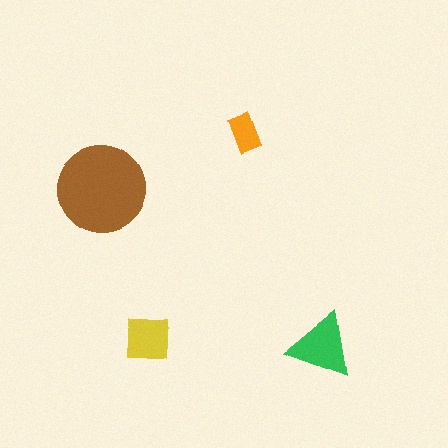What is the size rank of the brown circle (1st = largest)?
1st.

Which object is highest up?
The orange rectangle is topmost.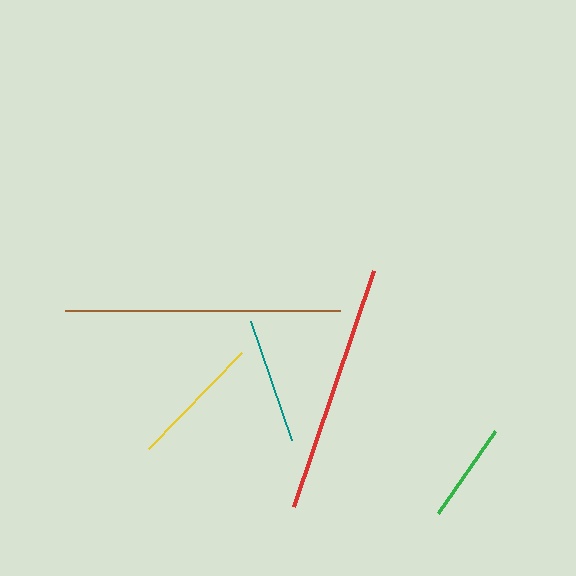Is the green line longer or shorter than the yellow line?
The yellow line is longer than the green line.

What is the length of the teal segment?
The teal segment is approximately 126 pixels long.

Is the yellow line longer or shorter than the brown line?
The brown line is longer than the yellow line.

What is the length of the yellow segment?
The yellow segment is approximately 133 pixels long.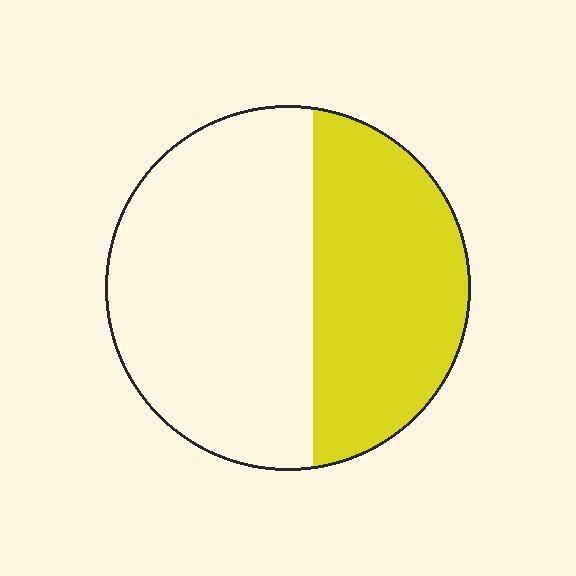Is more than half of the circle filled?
No.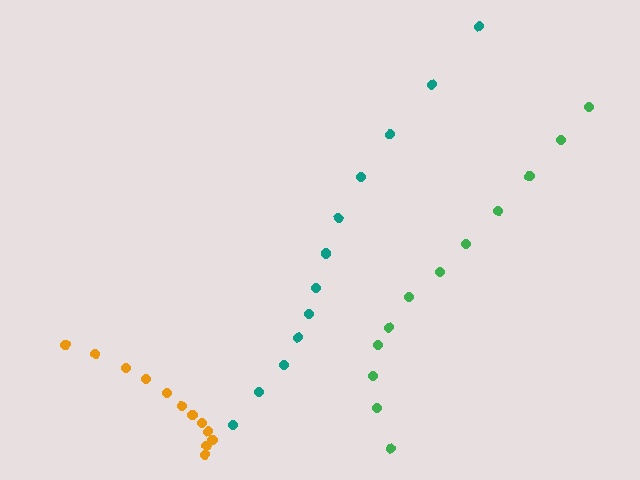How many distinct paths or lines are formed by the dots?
There are 3 distinct paths.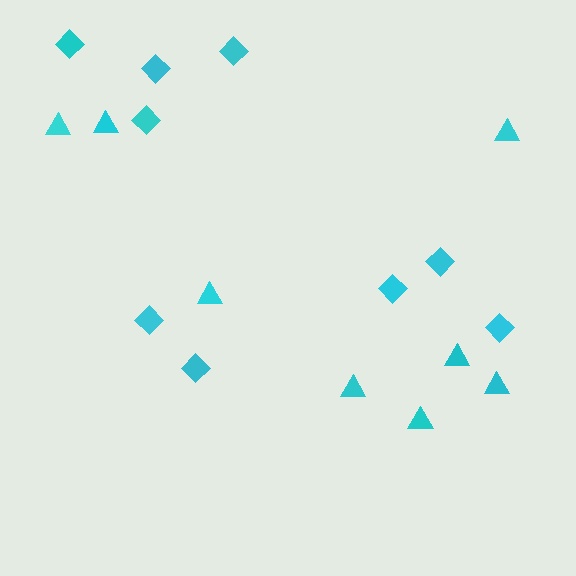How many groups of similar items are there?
There are 2 groups: one group of triangles (8) and one group of diamonds (9).